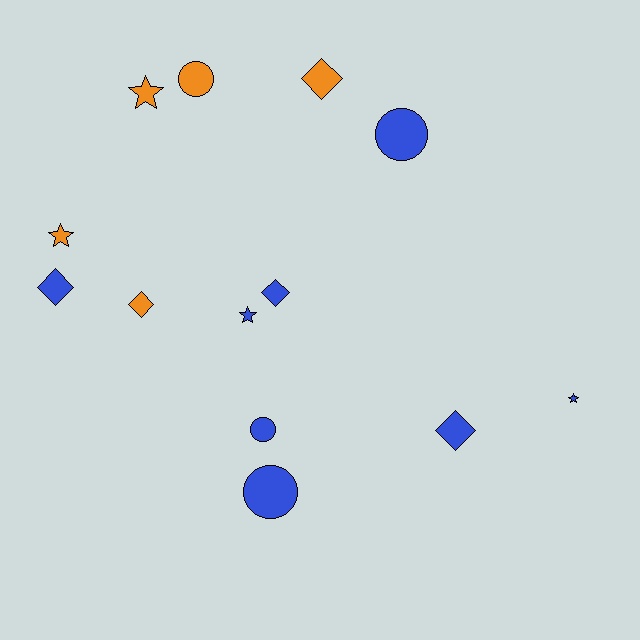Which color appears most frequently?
Blue, with 8 objects.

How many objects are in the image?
There are 13 objects.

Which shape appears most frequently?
Diamond, with 5 objects.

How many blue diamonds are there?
There are 3 blue diamonds.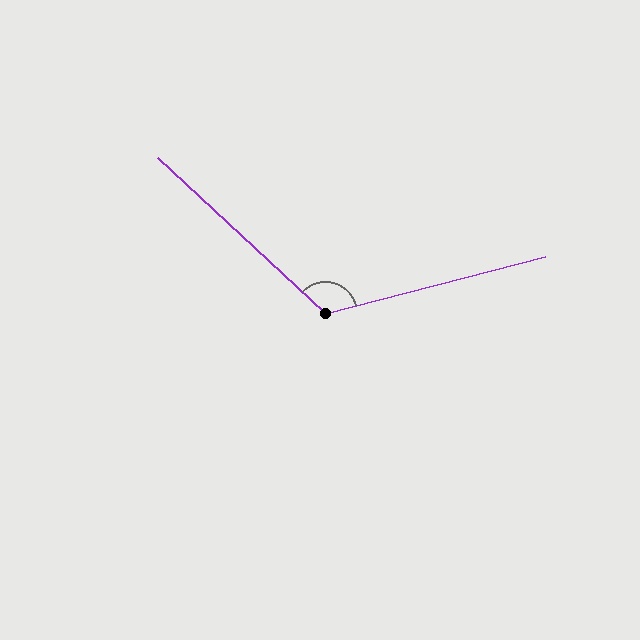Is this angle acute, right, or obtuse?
It is obtuse.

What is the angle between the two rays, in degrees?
Approximately 122 degrees.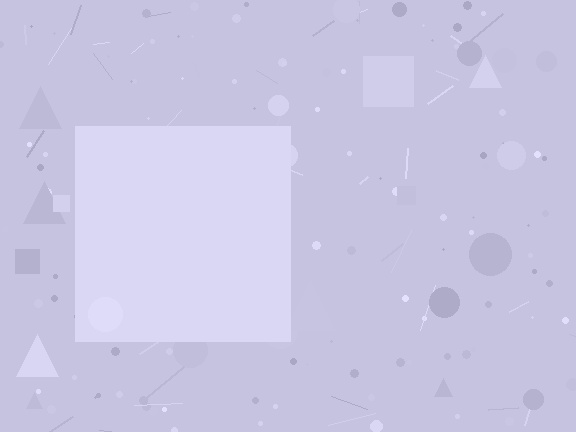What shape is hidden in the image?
A square is hidden in the image.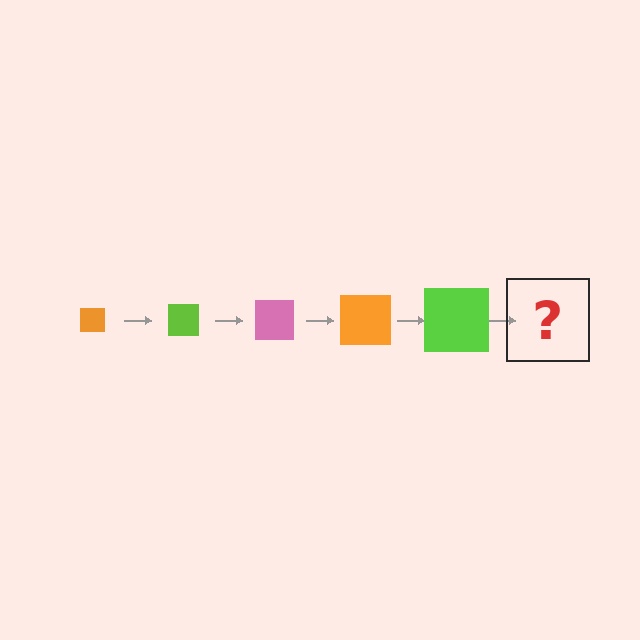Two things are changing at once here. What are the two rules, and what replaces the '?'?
The two rules are that the square grows larger each step and the color cycles through orange, lime, and pink. The '?' should be a pink square, larger than the previous one.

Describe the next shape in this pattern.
It should be a pink square, larger than the previous one.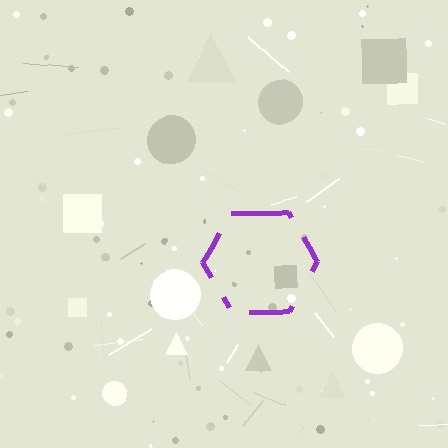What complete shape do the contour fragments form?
The contour fragments form a hexagon.